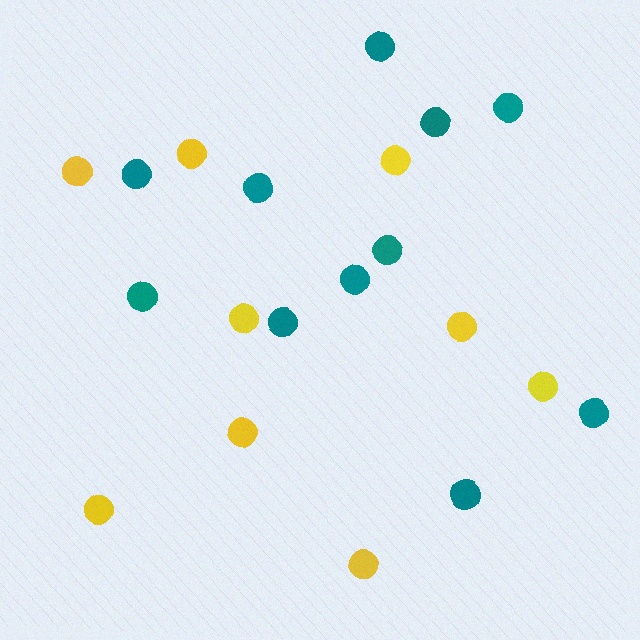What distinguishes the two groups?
There are 2 groups: one group of yellow circles (9) and one group of teal circles (11).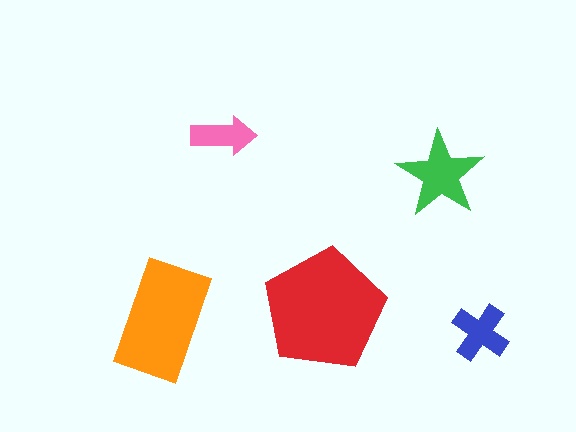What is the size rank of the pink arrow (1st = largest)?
5th.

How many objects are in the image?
There are 5 objects in the image.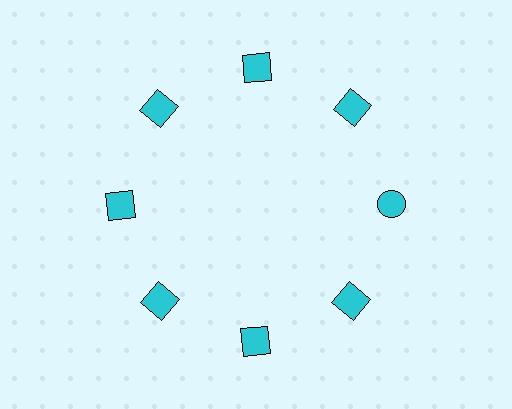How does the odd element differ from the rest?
It has a different shape: circle instead of square.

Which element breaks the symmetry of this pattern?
The cyan circle at roughly the 3 o'clock position breaks the symmetry. All other shapes are cyan squares.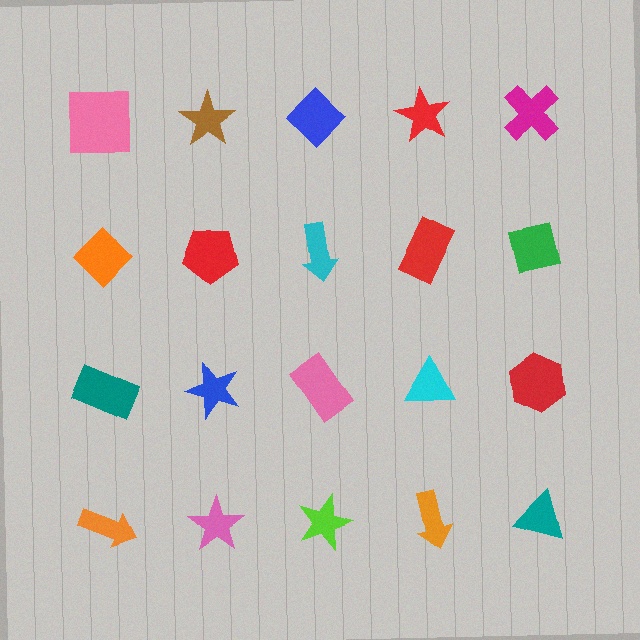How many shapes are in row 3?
5 shapes.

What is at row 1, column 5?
A magenta cross.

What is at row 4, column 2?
A pink star.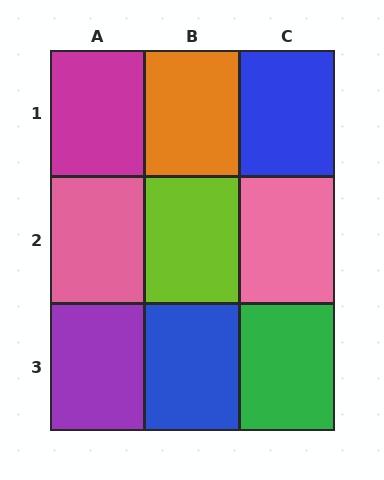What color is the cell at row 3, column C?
Green.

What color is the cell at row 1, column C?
Blue.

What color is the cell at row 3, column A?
Purple.